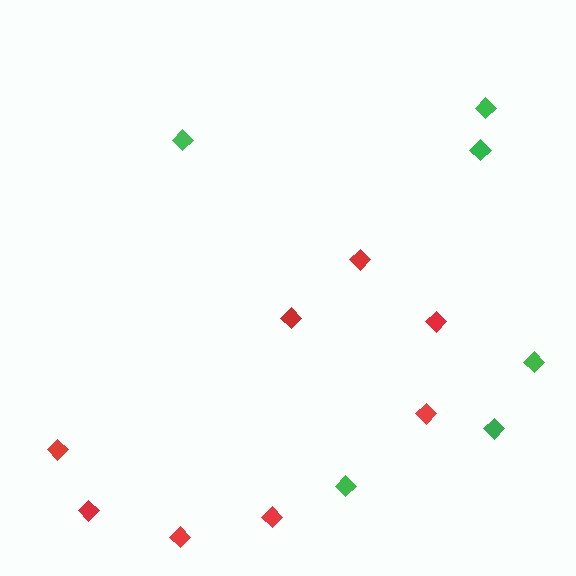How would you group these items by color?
There are 2 groups: one group of red diamonds (8) and one group of green diamonds (6).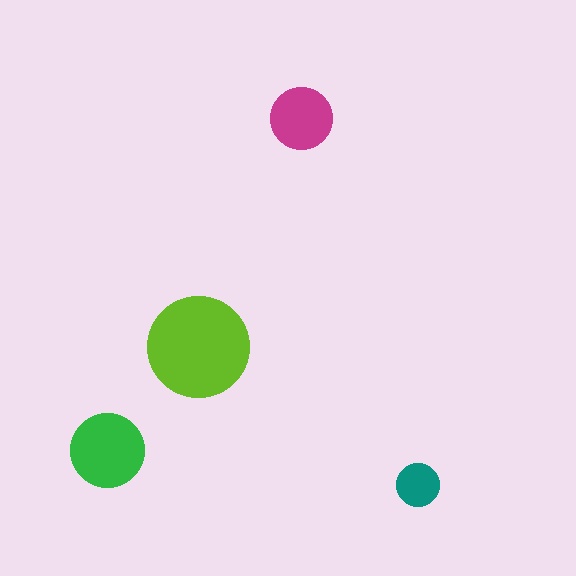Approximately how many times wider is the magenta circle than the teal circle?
About 1.5 times wider.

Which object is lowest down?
The teal circle is bottommost.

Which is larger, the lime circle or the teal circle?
The lime one.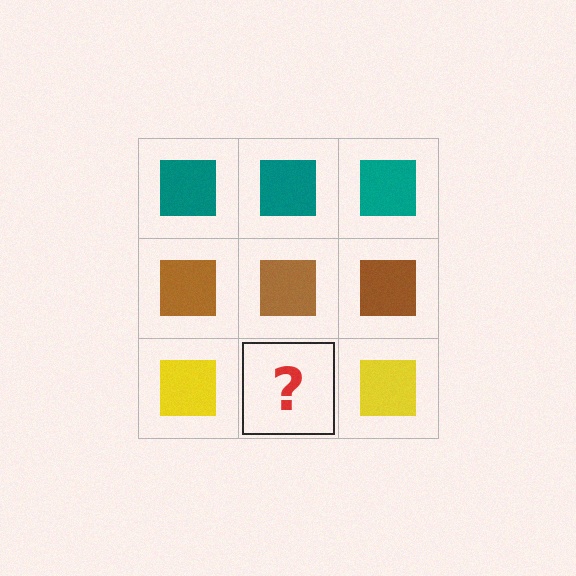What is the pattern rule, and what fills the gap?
The rule is that each row has a consistent color. The gap should be filled with a yellow square.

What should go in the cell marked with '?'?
The missing cell should contain a yellow square.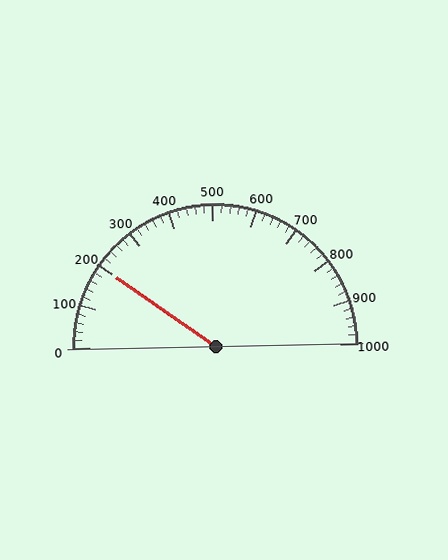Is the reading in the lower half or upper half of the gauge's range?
The reading is in the lower half of the range (0 to 1000).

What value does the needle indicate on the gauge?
The needle indicates approximately 200.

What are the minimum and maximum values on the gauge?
The gauge ranges from 0 to 1000.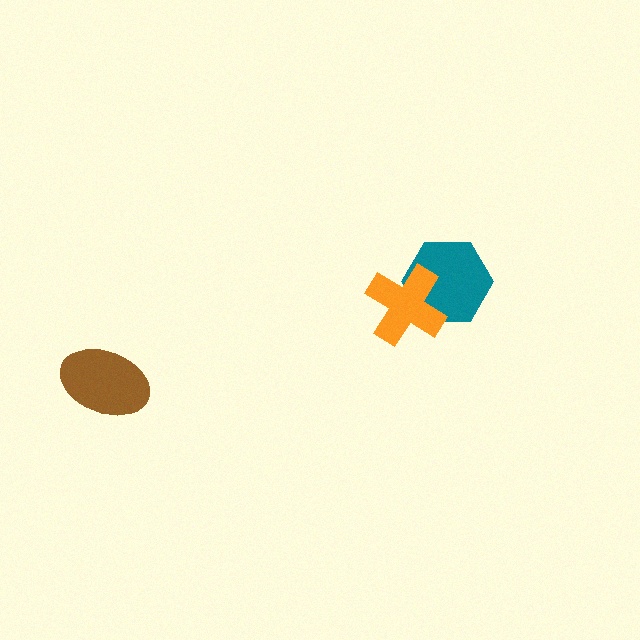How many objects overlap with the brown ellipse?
0 objects overlap with the brown ellipse.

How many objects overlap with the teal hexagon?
1 object overlaps with the teal hexagon.